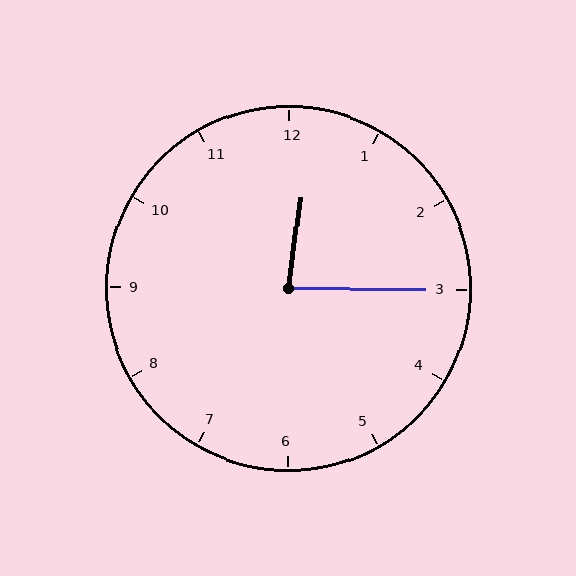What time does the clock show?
12:15.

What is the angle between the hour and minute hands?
Approximately 82 degrees.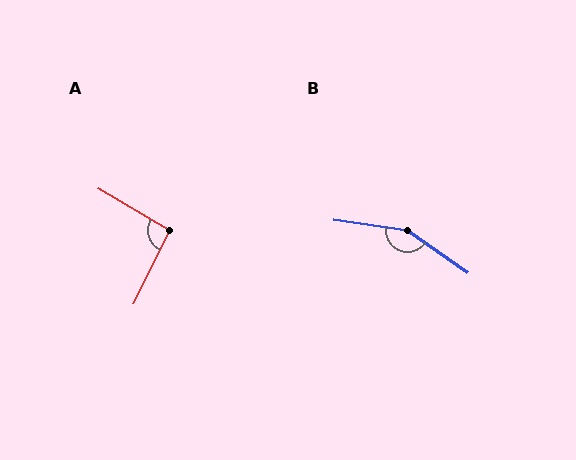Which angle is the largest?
B, at approximately 153 degrees.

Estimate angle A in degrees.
Approximately 94 degrees.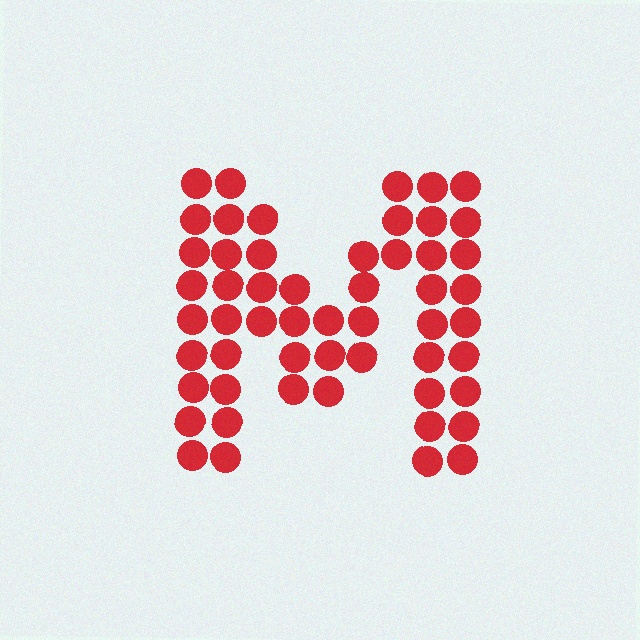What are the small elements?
The small elements are circles.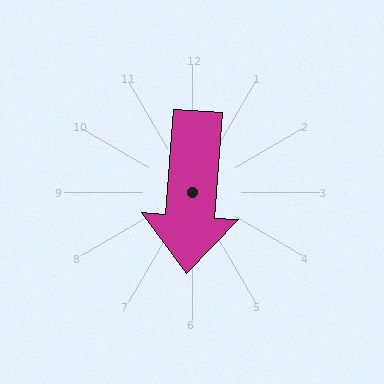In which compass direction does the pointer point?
South.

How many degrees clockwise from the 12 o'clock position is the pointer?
Approximately 184 degrees.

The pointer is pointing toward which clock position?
Roughly 6 o'clock.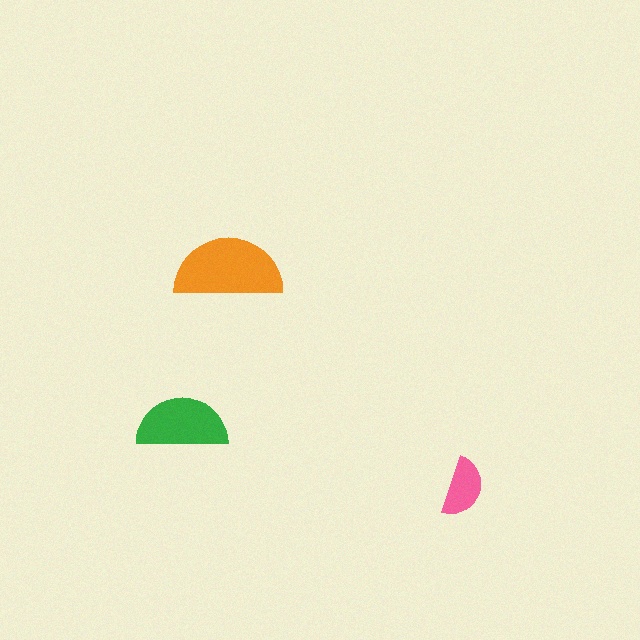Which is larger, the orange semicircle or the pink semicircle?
The orange one.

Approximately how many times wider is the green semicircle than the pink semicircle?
About 1.5 times wider.